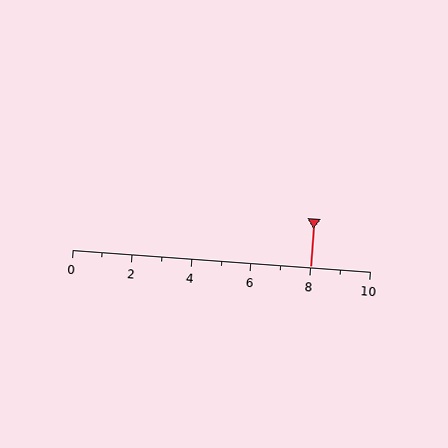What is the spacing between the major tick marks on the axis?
The major ticks are spaced 2 apart.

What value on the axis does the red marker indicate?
The marker indicates approximately 8.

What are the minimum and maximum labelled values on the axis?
The axis runs from 0 to 10.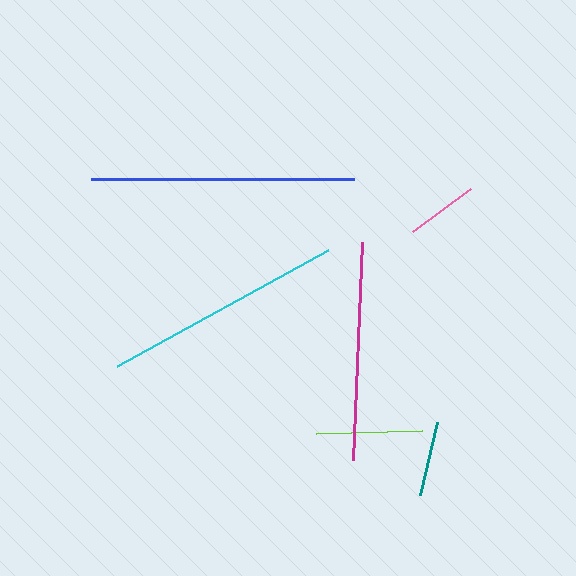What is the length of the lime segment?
The lime segment is approximately 105 pixels long.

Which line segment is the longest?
The blue line is the longest at approximately 263 pixels.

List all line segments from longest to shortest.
From longest to shortest: blue, cyan, magenta, lime, teal, pink.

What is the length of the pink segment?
The pink segment is approximately 72 pixels long.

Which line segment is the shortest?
The pink line is the shortest at approximately 72 pixels.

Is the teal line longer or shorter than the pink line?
The teal line is longer than the pink line.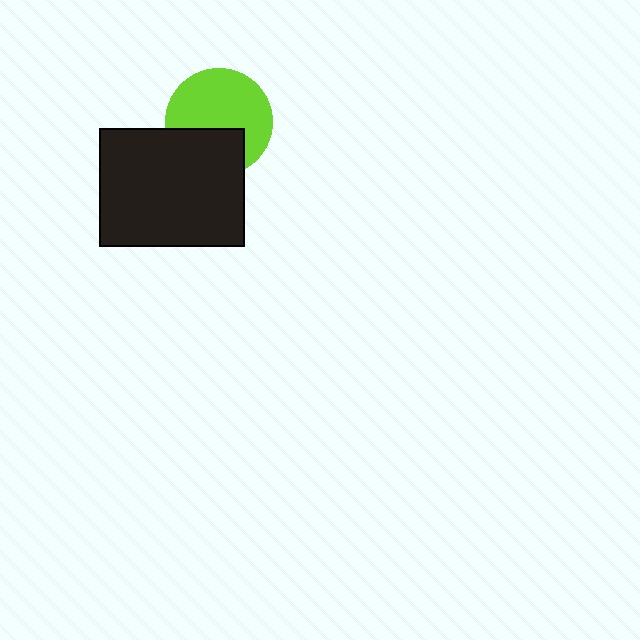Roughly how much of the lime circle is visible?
About half of it is visible (roughly 65%).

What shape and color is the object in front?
The object in front is a black rectangle.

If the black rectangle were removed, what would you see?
You would see the complete lime circle.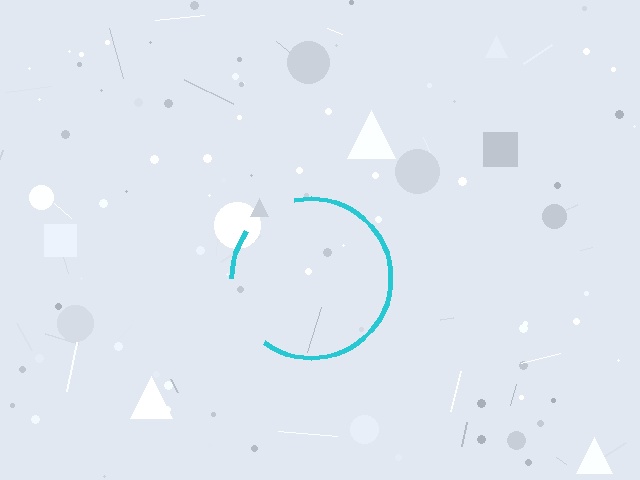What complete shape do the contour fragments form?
The contour fragments form a circle.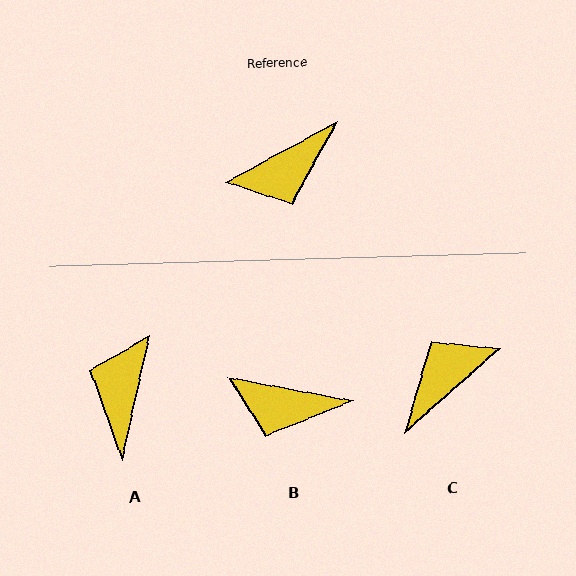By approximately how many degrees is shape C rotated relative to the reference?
Approximately 167 degrees clockwise.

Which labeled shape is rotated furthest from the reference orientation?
C, about 167 degrees away.